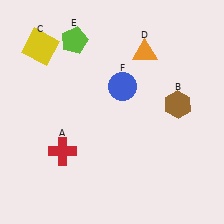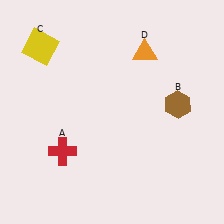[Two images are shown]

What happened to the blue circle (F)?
The blue circle (F) was removed in Image 2. It was in the top-right area of Image 1.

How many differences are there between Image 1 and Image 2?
There are 2 differences between the two images.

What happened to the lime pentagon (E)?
The lime pentagon (E) was removed in Image 2. It was in the top-left area of Image 1.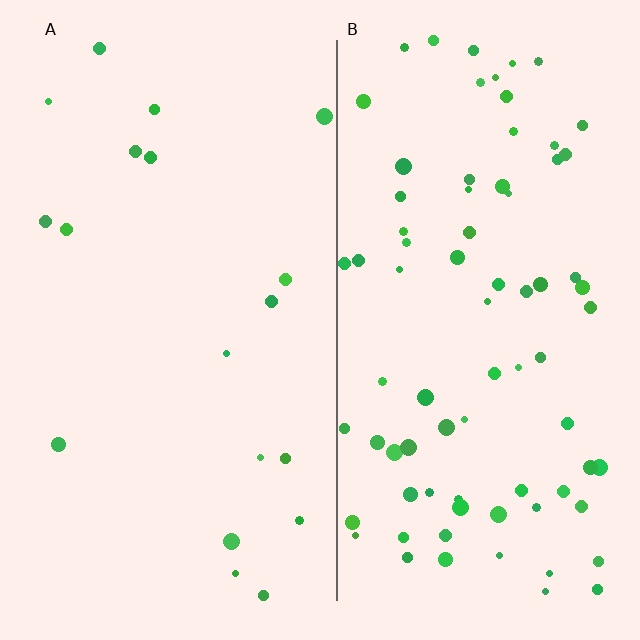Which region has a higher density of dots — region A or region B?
B (the right).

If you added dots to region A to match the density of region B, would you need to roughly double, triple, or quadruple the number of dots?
Approximately quadruple.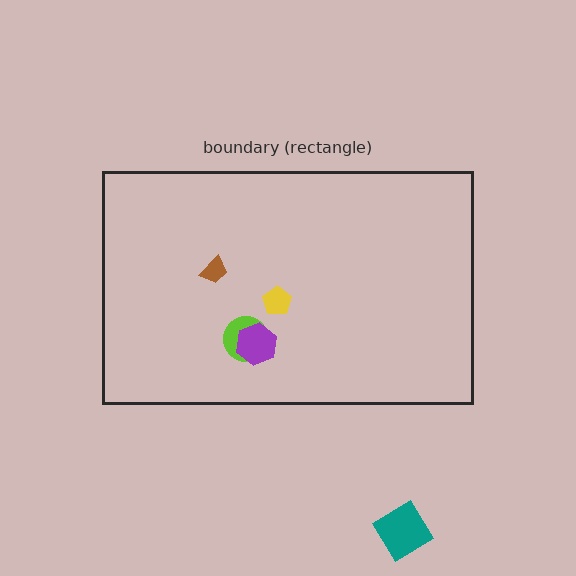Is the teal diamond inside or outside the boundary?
Outside.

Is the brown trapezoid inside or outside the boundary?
Inside.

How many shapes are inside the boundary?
4 inside, 1 outside.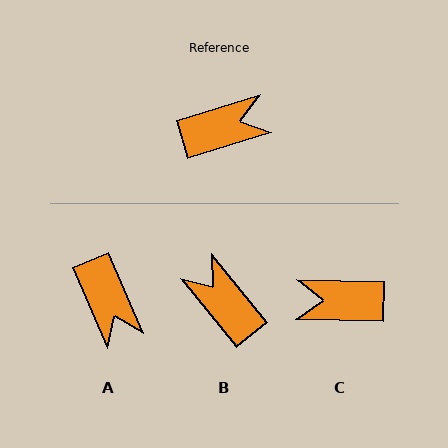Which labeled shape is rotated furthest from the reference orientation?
C, about 162 degrees away.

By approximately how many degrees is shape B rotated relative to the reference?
Approximately 112 degrees counter-clockwise.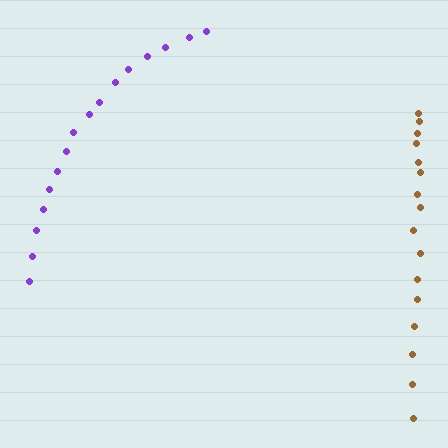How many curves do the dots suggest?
There are 2 distinct paths.